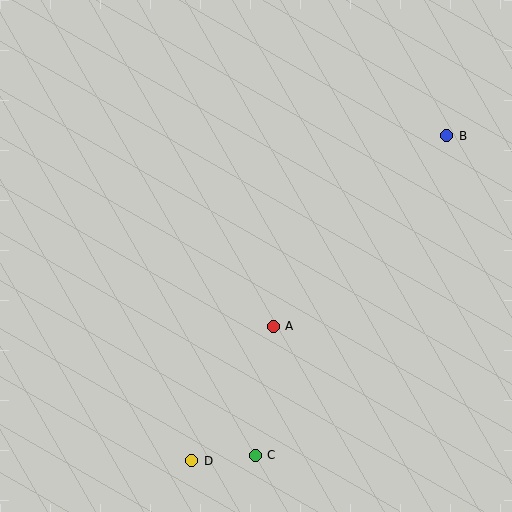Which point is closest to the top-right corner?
Point B is closest to the top-right corner.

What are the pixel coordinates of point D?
Point D is at (192, 461).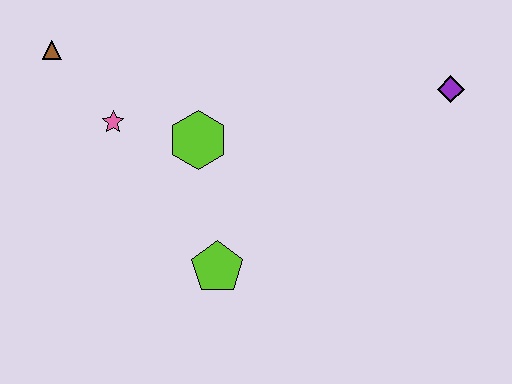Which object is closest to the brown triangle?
The pink star is closest to the brown triangle.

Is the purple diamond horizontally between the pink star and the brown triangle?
No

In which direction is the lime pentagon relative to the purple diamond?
The lime pentagon is to the left of the purple diamond.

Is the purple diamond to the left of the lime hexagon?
No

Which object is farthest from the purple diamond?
The brown triangle is farthest from the purple diamond.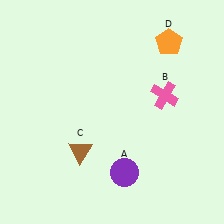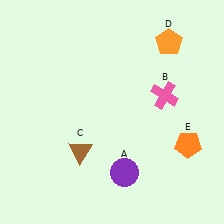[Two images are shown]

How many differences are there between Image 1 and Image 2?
There is 1 difference between the two images.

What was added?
An orange pentagon (E) was added in Image 2.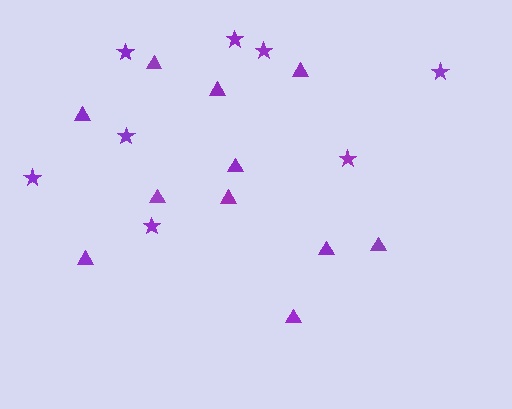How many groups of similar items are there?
There are 2 groups: one group of triangles (11) and one group of stars (8).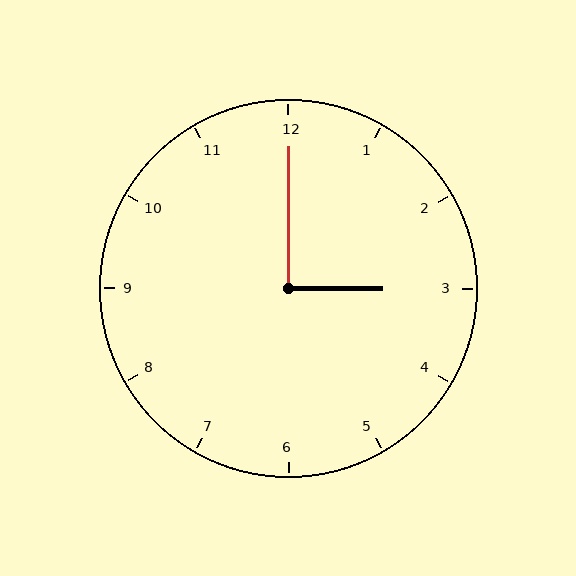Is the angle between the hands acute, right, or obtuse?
It is right.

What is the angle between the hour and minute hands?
Approximately 90 degrees.